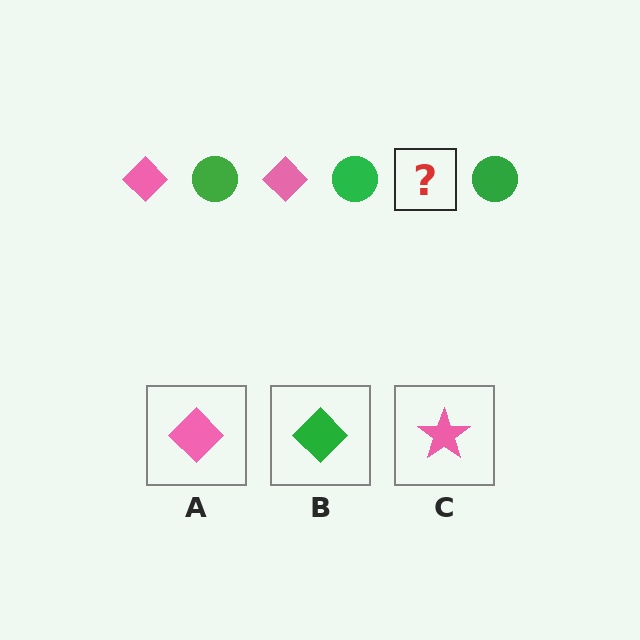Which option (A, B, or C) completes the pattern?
A.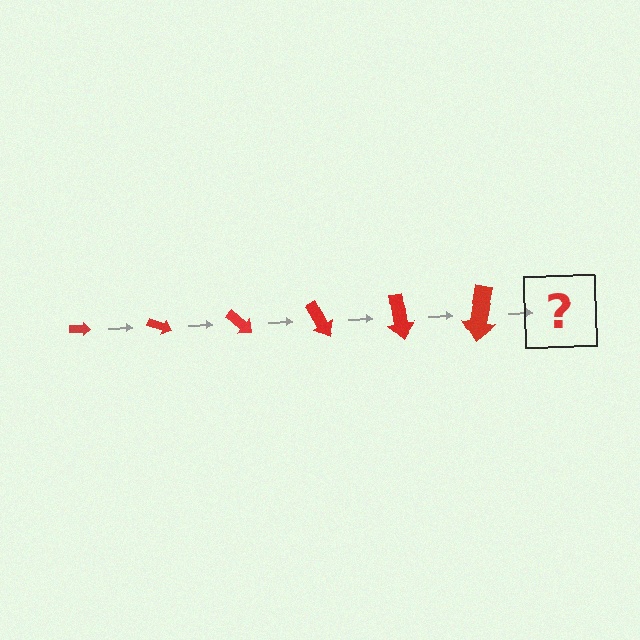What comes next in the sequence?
The next element should be an arrow, larger than the previous one and rotated 120 degrees from the start.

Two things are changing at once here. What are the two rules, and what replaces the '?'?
The two rules are that the arrow grows larger each step and it rotates 20 degrees each step. The '?' should be an arrow, larger than the previous one and rotated 120 degrees from the start.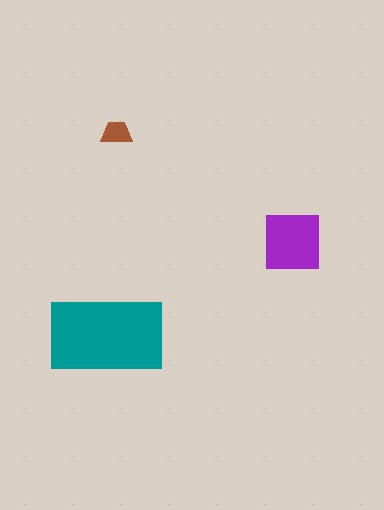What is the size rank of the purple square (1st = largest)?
2nd.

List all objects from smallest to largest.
The brown trapezoid, the purple square, the teal rectangle.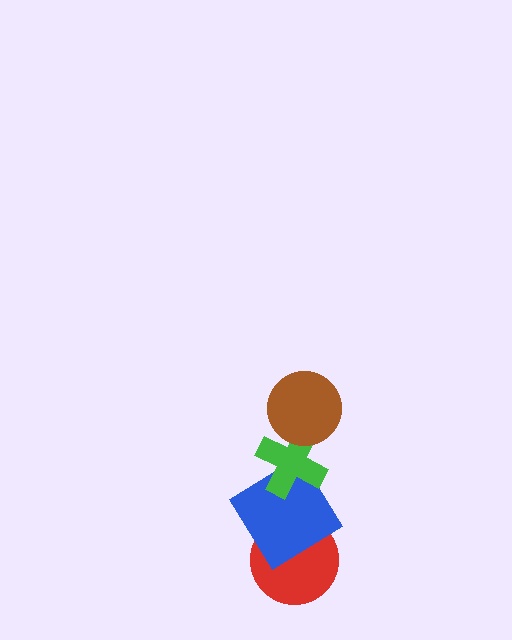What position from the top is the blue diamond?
The blue diamond is 3rd from the top.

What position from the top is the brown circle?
The brown circle is 1st from the top.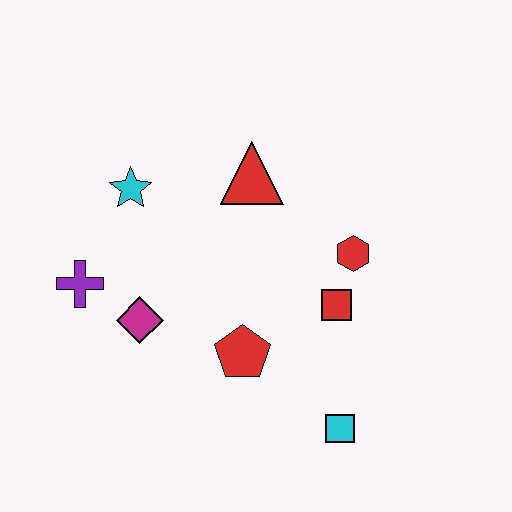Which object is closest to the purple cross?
The magenta diamond is closest to the purple cross.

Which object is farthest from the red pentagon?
The cyan star is farthest from the red pentagon.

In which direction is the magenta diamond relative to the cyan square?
The magenta diamond is to the left of the cyan square.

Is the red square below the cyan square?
No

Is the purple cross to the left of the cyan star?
Yes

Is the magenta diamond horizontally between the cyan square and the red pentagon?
No